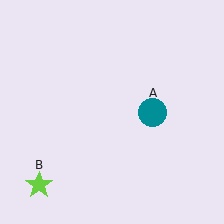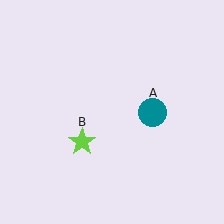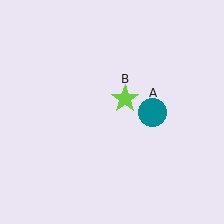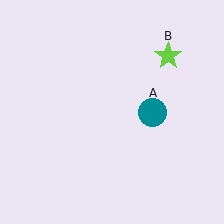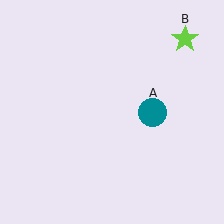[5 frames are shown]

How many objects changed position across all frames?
1 object changed position: lime star (object B).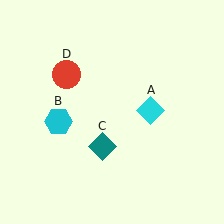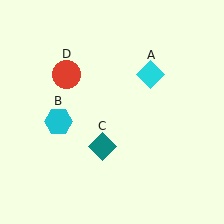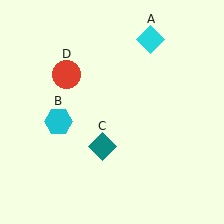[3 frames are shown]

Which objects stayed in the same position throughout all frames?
Cyan hexagon (object B) and teal diamond (object C) and red circle (object D) remained stationary.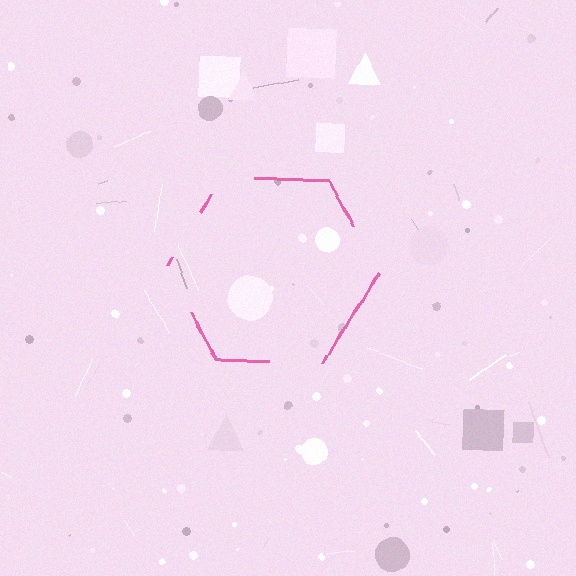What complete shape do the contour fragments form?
The contour fragments form a hexagon.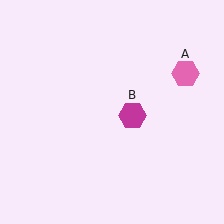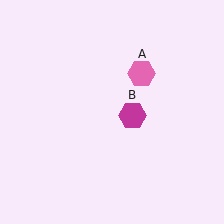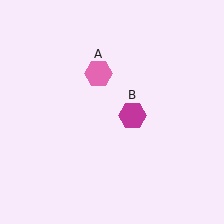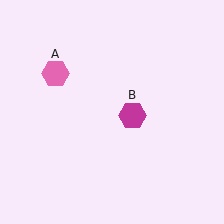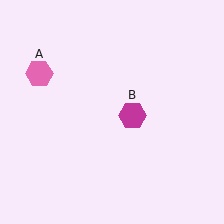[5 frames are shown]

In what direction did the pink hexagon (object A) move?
The pink hexagon (object A) moved left.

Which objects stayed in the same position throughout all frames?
Magenta hexagon (object B) remained stationary.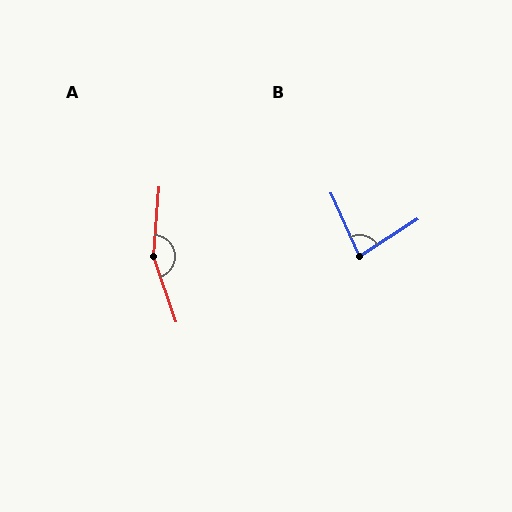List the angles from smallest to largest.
B (81°), A (156°).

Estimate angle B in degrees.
Approximately 81 degrees.